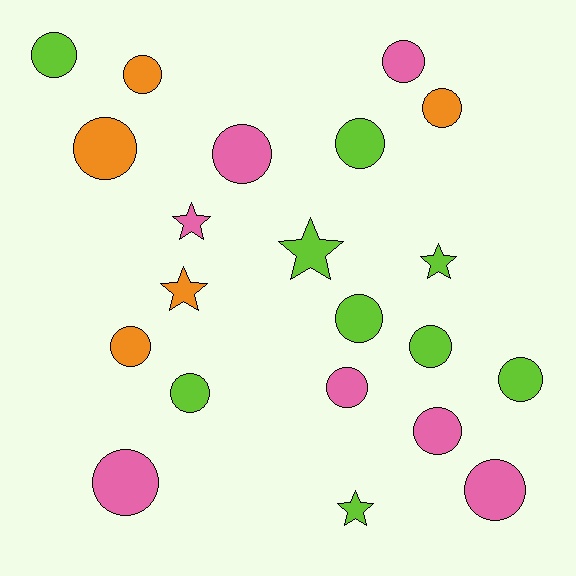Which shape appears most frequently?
Circle, with 16 objects.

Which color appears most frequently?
Lime, with 9 objects.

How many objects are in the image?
There are 21 objects.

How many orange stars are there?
There is 1 orange star.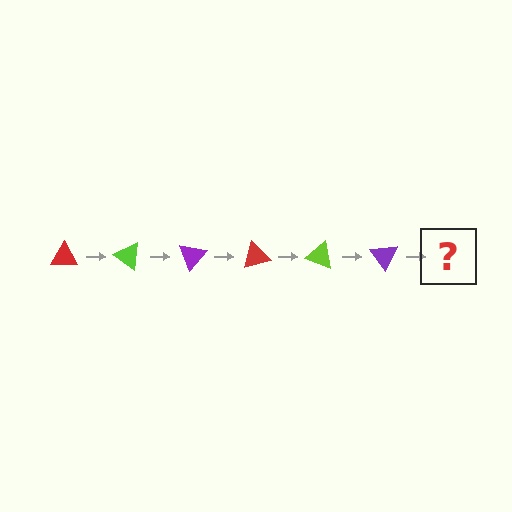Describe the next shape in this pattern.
It should be a red triangle, rotated 210 degrees from the start.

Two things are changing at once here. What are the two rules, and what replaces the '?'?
The two rules are that it rotates 35 degrees each step and the color cycles through red, lime, and purple. The '?' should be a red triangle, rotated 210 degrees from the start.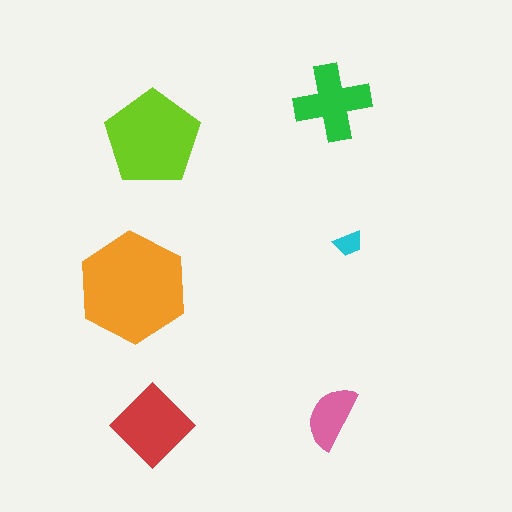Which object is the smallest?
The cyan trapezoid.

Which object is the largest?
The orange hexagon.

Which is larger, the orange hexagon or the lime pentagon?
The orange hexagon.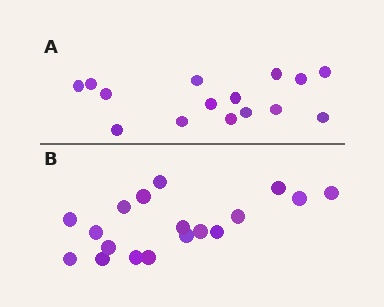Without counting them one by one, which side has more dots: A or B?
Region B (the bottom region) has more dots.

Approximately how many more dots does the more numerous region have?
Region B has just a few more — roughly 2 or 3 more dots than region A.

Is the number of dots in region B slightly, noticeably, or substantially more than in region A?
Region B has only slightly more — the two regions are fairly close. The ratio is roughly 1.2 to 1.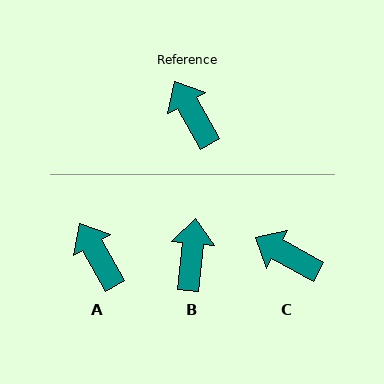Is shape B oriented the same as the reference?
No, it is off by about 36 degrees.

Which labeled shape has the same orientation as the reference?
A.